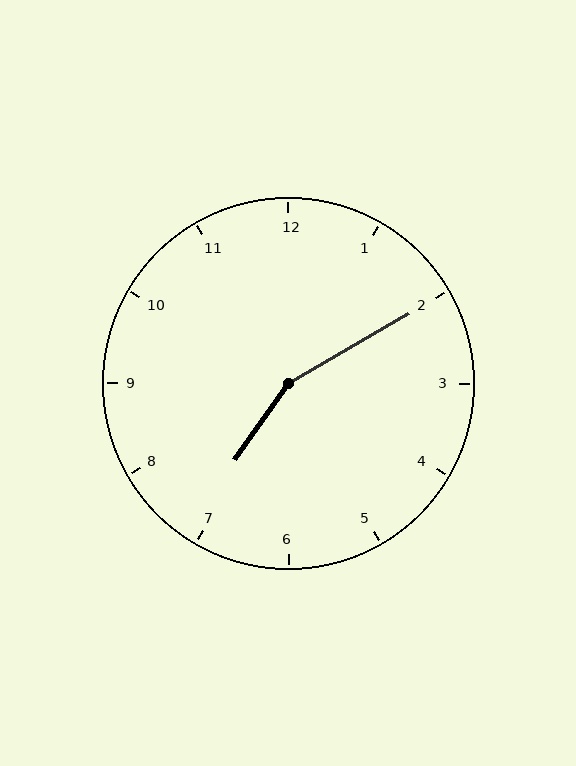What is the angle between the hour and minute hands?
Approximately 155 degrees.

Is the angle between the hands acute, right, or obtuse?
It is obtuse.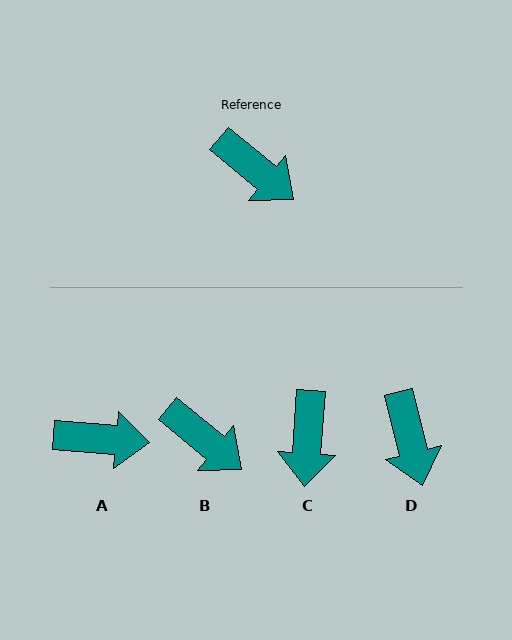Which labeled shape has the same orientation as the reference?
B.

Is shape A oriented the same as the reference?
No, it is off by about 35 degrees.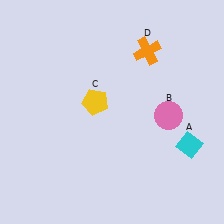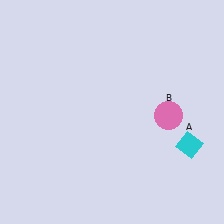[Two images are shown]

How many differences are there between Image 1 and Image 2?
There are 2 differences between the two images.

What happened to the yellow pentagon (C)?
The yellow pentagon (C) was removed in Image 2. It was in the top-left area of Image 1.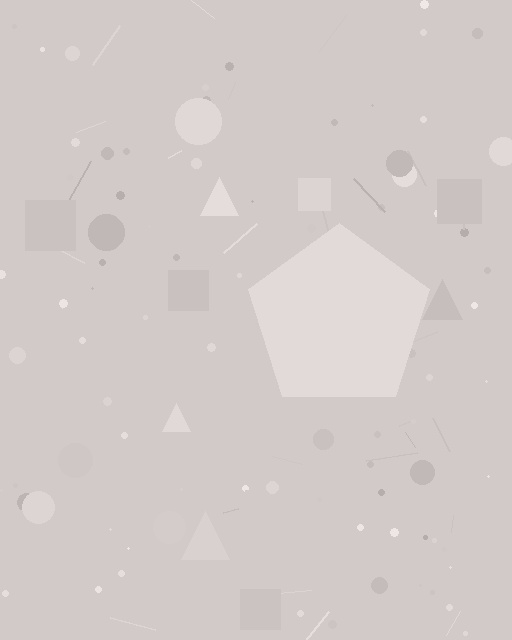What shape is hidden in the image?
A pentagon is hidden in the image.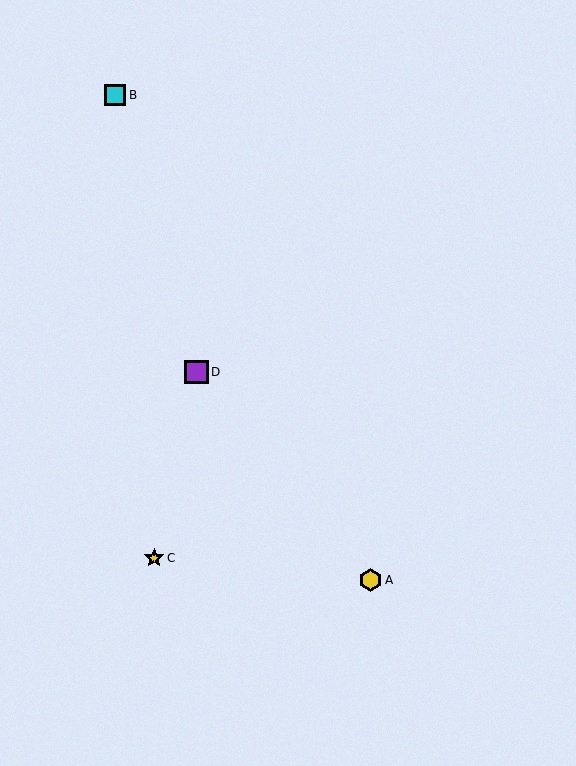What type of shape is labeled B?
Shape B is a cyan square.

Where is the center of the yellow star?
The center of the yellow star is at (154, 558).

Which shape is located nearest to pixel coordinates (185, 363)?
The purple square (labeled D) at (197, 372) is nearest to that location.